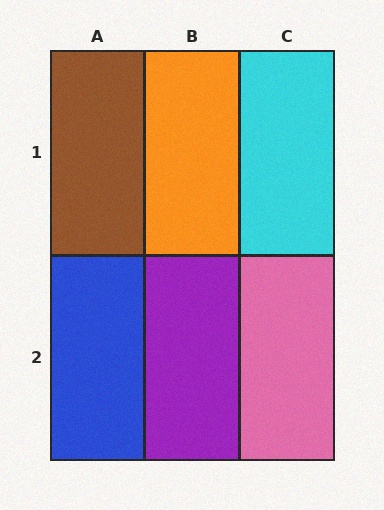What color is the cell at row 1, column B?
Orange.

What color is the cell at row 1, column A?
Brown.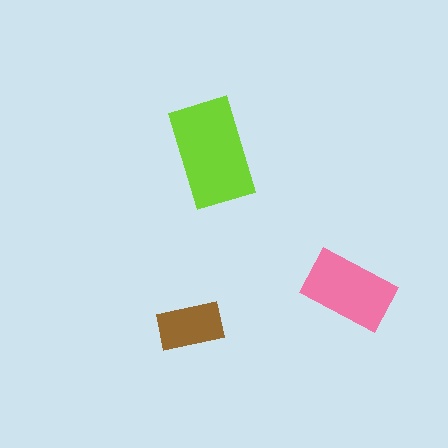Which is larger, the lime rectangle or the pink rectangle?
The lime one.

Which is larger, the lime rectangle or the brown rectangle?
The lime one.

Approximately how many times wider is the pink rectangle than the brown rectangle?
About 1.5 times wider.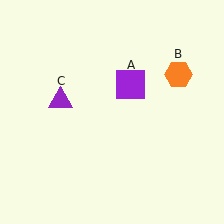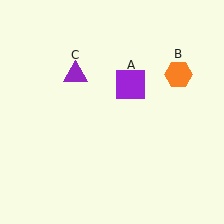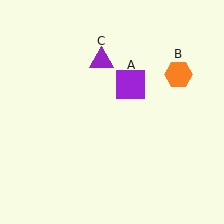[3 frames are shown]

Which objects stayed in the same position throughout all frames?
Purple square (object A) and orange hexagon (object B) remained stationary.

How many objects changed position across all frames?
1 object changed position: purple triangle (object C).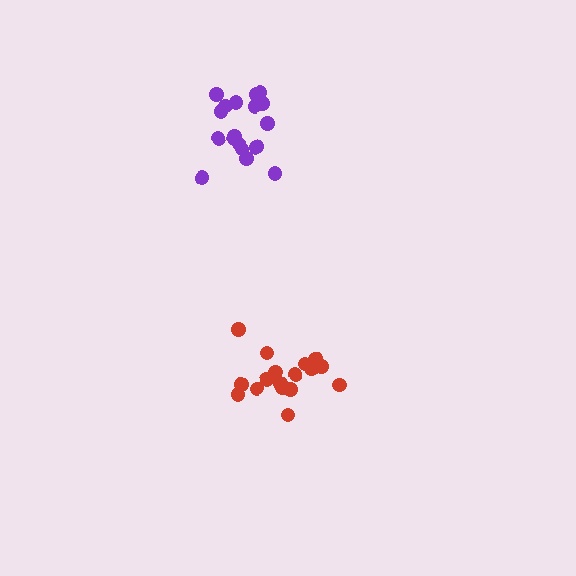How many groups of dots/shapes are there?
There are 2 groups.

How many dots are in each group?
Group 1: 17 dots, Group 2: 18 dots (35 total).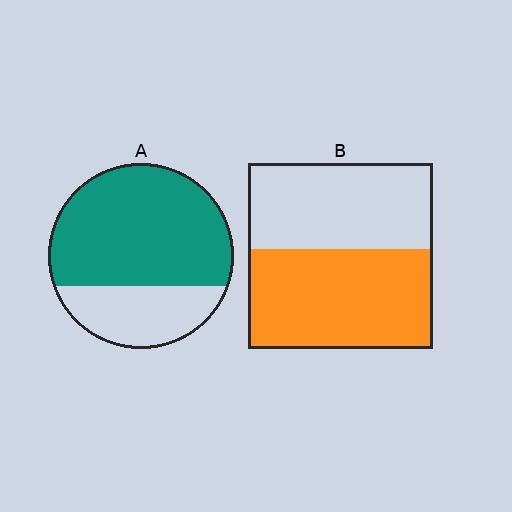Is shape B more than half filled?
Roughly half.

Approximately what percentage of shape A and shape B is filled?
A is approximately 70% and B is approximately 55%.